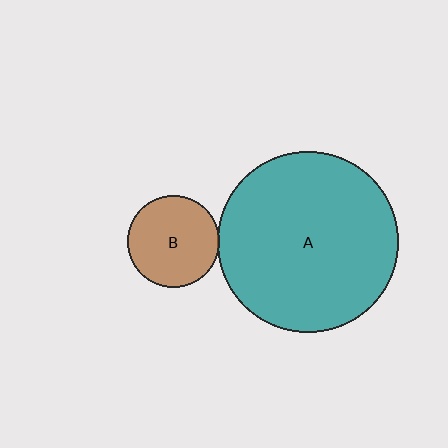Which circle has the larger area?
Circle A (teal).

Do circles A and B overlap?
Yes.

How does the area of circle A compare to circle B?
Approximately 3.9 times.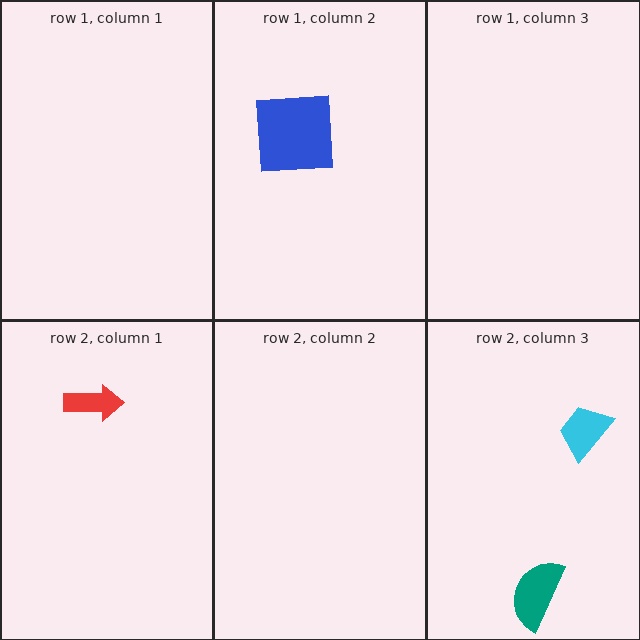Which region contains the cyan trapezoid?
The row 2, column 3 region.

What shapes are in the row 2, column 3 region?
The teal semicircle, the cyan trapezoid.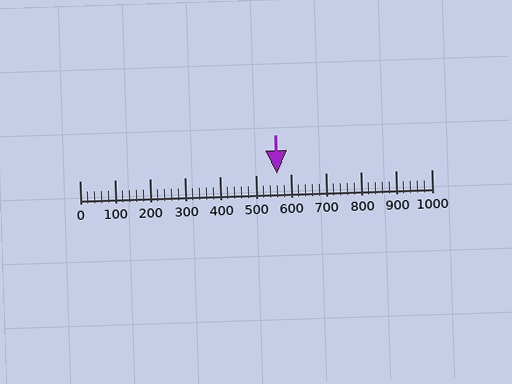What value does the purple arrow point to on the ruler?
The purple arrow points to approximately 560.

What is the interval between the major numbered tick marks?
The major tick marks are spaced 100 units apart.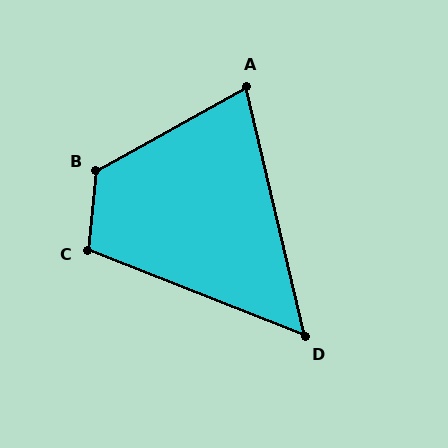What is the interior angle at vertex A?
Approximately 74 degrees (acute).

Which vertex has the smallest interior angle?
D, at approximately 55 degrees.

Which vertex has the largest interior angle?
B, at approximately 125 degrees.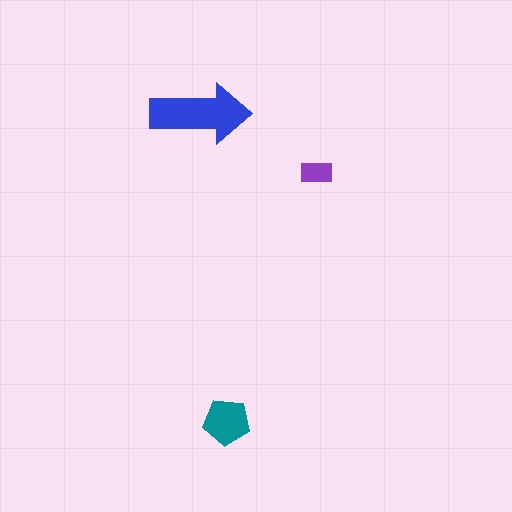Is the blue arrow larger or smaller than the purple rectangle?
Larger.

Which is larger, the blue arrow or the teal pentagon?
The blue arrow.